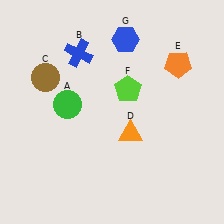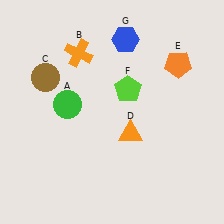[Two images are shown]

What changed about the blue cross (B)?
In Image 1, B is blue. In Image 2, it changed to orange.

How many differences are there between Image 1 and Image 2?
There is 1 difference between the two images.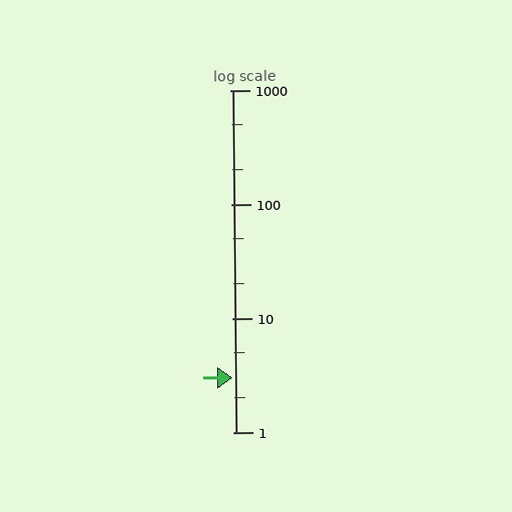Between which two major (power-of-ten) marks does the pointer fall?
The pointer is between 1 and 10.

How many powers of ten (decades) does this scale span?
The scale spans 3 decades, from 1 to 1000.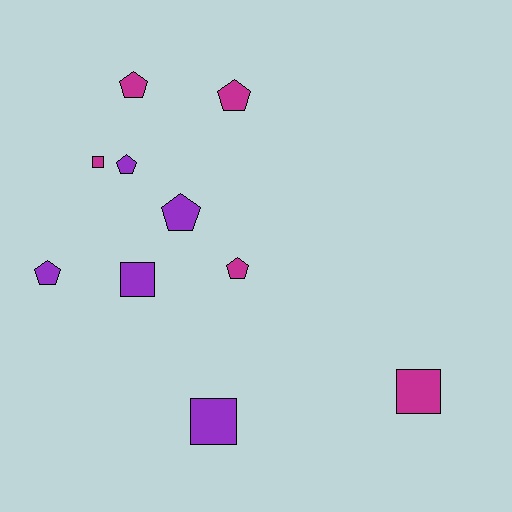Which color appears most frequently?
Magenta, with 5 objects.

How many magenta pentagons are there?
There are 3 magenta pentagons.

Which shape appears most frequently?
Pentagon, with 6 objects.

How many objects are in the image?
There are 10 objects.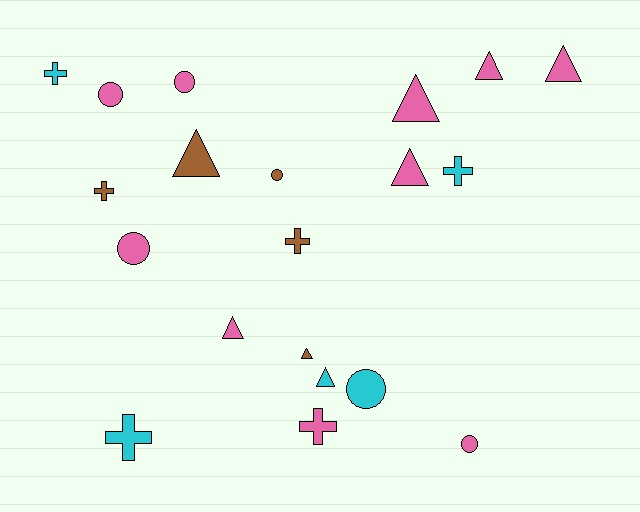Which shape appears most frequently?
Triangle, with 8 objects.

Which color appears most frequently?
Pink, with 10 objects.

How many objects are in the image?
There are 20 objects.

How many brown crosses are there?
There are 2 brown crosses.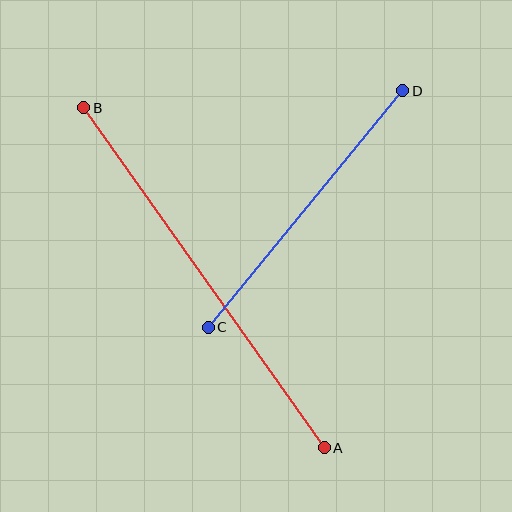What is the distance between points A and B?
The distance is approximately 417 pixels.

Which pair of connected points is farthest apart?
Points A and B are farthest apart.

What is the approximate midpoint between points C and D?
The midpoint is at approximately (306, 209) pixels.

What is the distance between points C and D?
The distance is approximately 306 pixels.